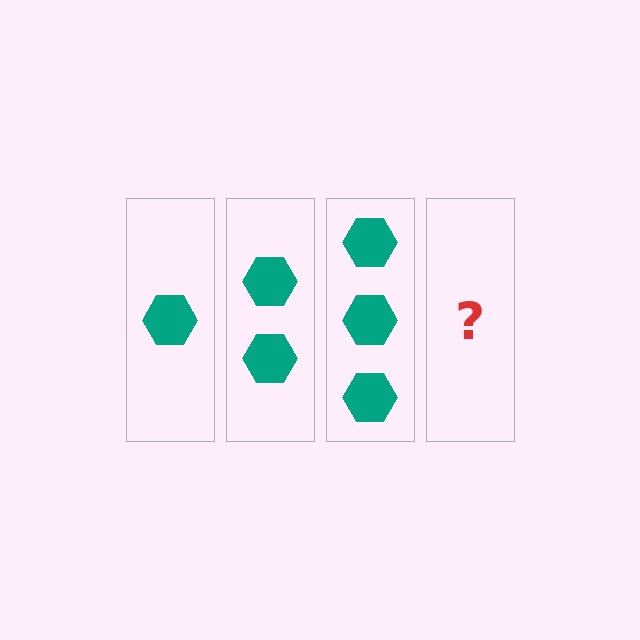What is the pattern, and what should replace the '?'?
The pattern is that each step adds one more hexagon. The '?' should be 4 hexagons.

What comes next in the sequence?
The next element should be 4 hexagons.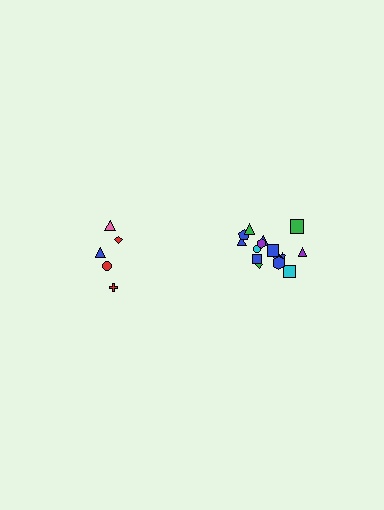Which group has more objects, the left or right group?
The right group.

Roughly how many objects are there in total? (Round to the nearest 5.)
Roughly 20 objects in total.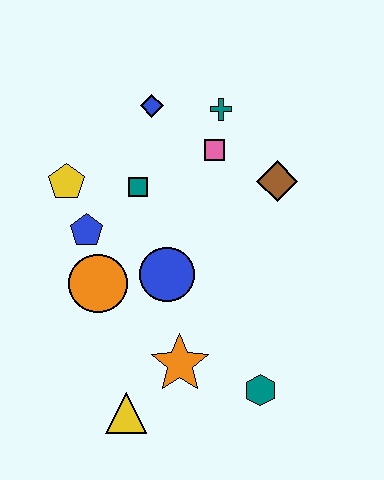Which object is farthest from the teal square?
The teal hexagon is farthest from the teal square.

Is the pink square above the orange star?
Yes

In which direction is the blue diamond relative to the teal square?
The blue diamond is above the teal square.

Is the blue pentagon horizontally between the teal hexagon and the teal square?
No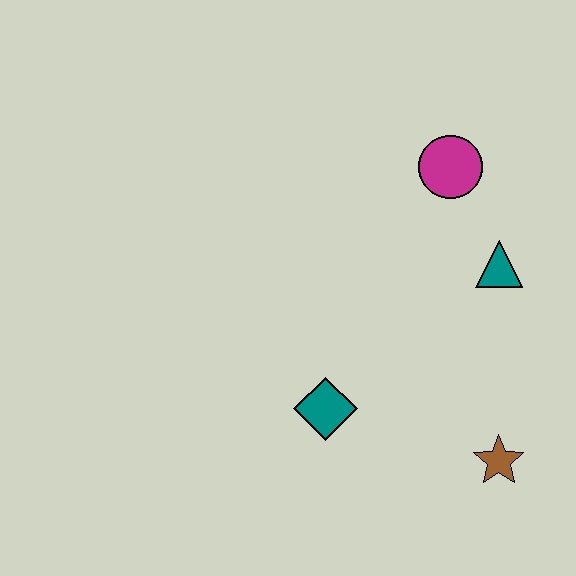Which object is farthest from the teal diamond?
The magenta circle is farthest from the teal diamond.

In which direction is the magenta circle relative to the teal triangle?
The magenta circle is above the teal triangle.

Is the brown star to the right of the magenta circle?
Yes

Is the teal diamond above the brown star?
Yes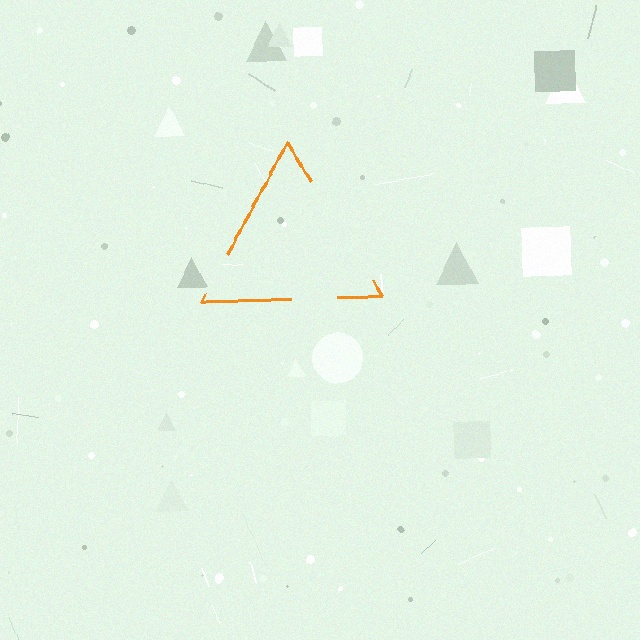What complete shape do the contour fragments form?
The contour fragments form a triangle.